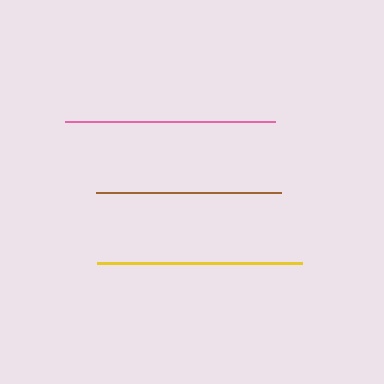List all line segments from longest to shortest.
From longest to shortest: pink, yellow, brown.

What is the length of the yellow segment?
The yellow segment is approximately 205 pixels long.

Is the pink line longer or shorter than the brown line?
The pink line is longer than the brown line.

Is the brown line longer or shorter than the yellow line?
The yellow line is longer than the brown line.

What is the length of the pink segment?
The pink segment is approximately 211 pixels long.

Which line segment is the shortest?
The brown line is the shortest at approximately 184 pixels.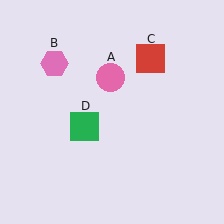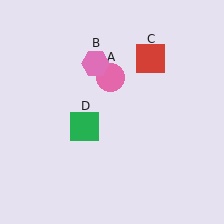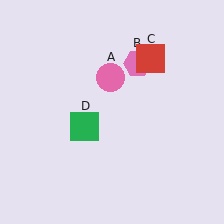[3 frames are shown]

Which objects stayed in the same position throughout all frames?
Pink circle (object A) and red square (object C) and green square (object D) remained stationary.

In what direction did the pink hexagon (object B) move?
The pink hexagon (object B) moved right.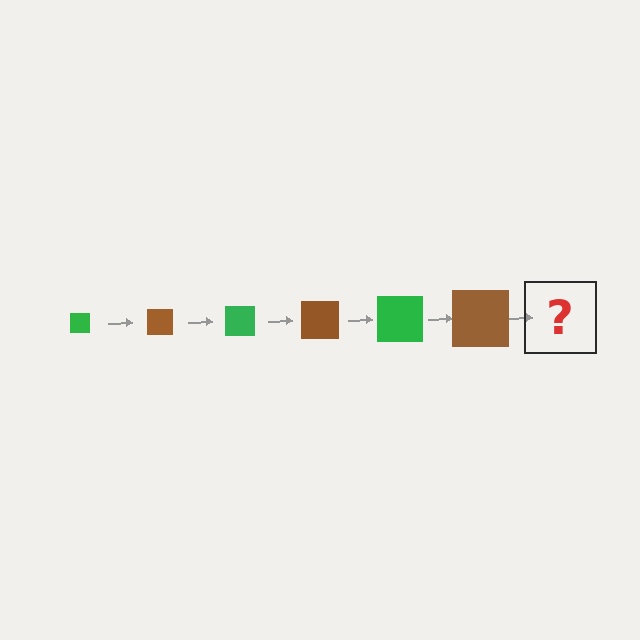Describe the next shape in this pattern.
It should be a green square, larger than the previous one.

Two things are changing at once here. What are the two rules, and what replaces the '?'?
The two rules are that the square grows larger each step and the color cycles through green and brown. The '?' should be a green square, larger than the previous one.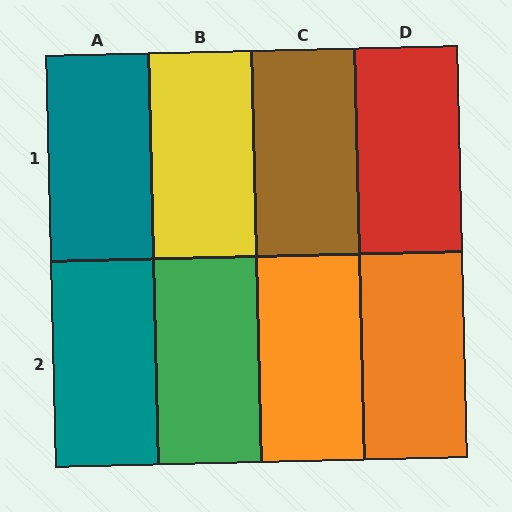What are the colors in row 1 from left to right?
Teal, yellow, brown, red.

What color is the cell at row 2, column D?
Orange.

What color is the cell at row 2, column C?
Orange.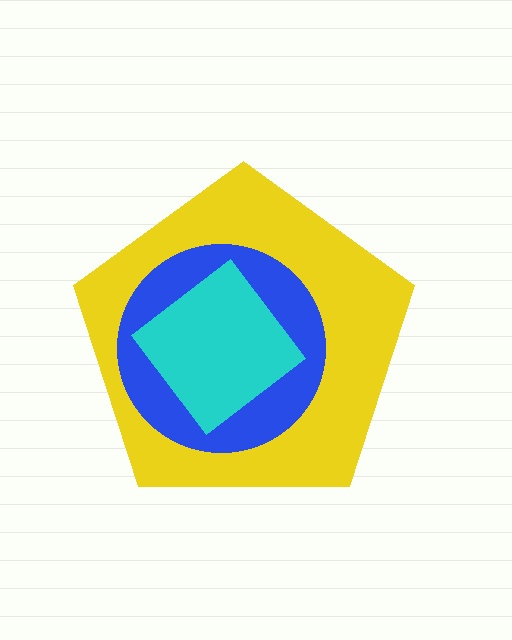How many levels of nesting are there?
3.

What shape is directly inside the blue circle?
The cyan diamond.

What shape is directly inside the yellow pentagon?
The blue circle.